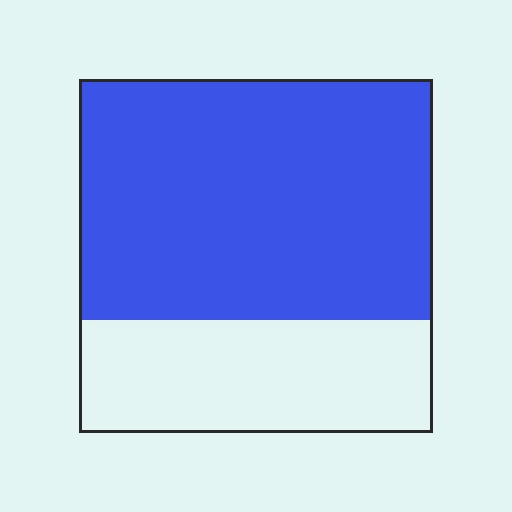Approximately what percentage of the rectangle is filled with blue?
Approximately 70%.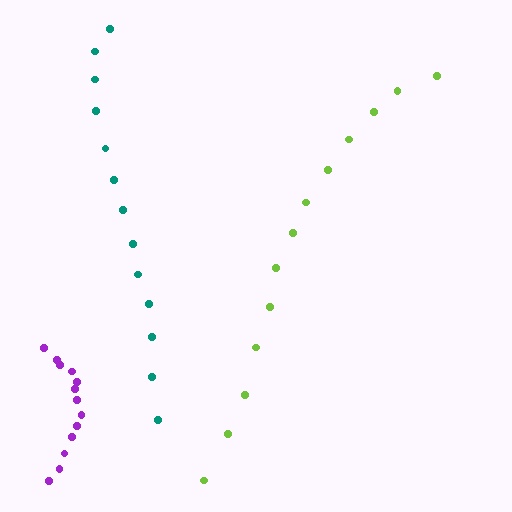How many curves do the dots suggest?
There are 3 distinct paths.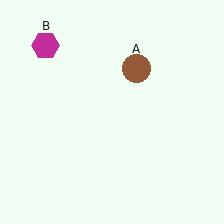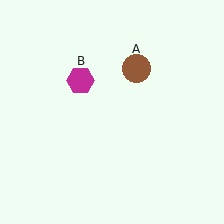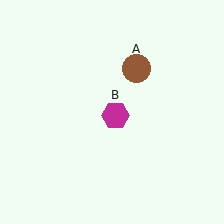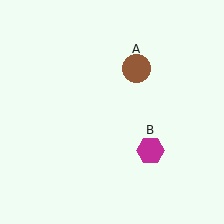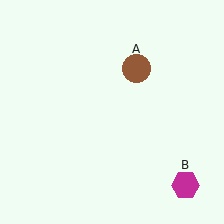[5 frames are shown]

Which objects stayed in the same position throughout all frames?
Brown circle (object A) remained stationary.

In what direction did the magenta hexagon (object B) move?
The magenta hexagon (object B) moved down and to the right.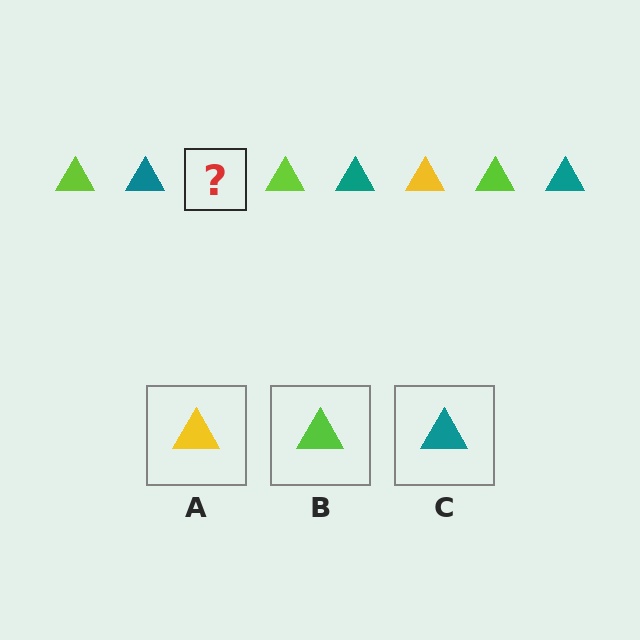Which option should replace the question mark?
Option A.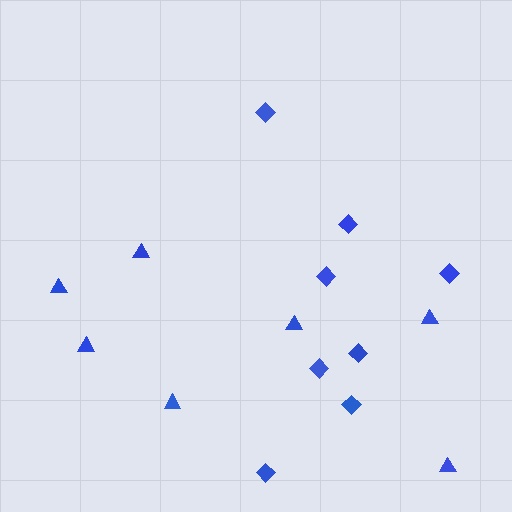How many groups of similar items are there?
There are 2 groups: one group of diamonds (8) and one group of triangles (7).